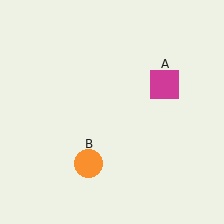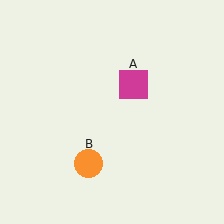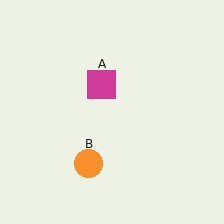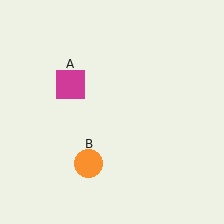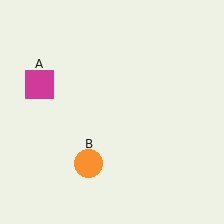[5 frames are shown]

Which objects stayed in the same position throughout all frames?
Orange circle (object B) remained stationary.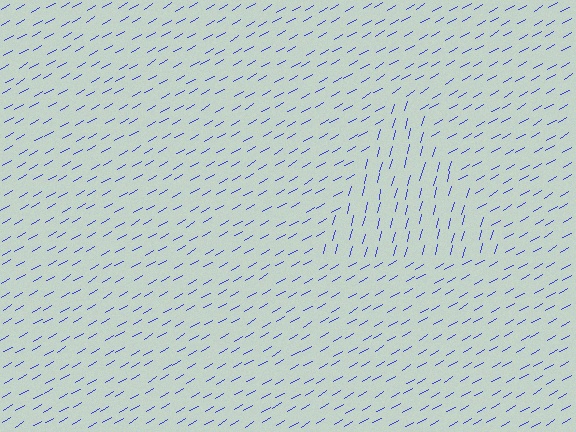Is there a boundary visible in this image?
Yes, there is a texture boundary formed by a change in line orientation.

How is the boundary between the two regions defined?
The boundary is defined purely by a change in line orientation (approximately 45 degrees difference). All lines are the same color and thickness.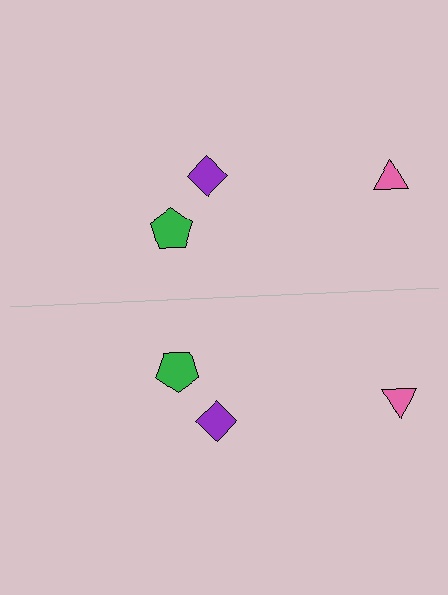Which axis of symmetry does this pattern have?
The pattern has a horizontal axis of symmetry running through the center of the image.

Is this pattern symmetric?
Yes, this pattern has bilateral (reflection) symmetry.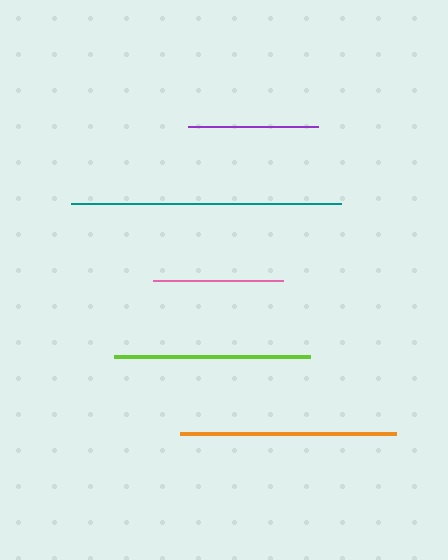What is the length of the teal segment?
The teal segment is approximately 270 pixels long.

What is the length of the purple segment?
The purple segment is approximately 131 pixels long.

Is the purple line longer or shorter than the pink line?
The purple line is longer than the pink line.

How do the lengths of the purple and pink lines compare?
The purple and pink lines are approximately the same length.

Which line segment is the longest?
The teal line is the longest at approximately 270 pixels.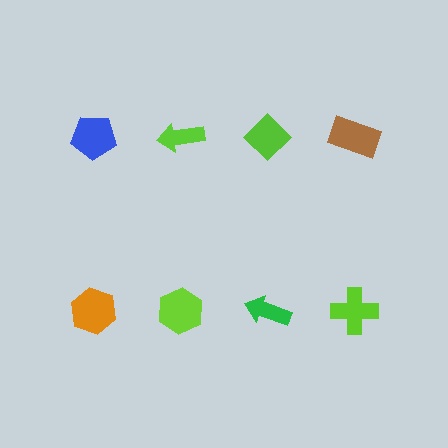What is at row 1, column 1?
A blue pentagon.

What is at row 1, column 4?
A brown rectangle.